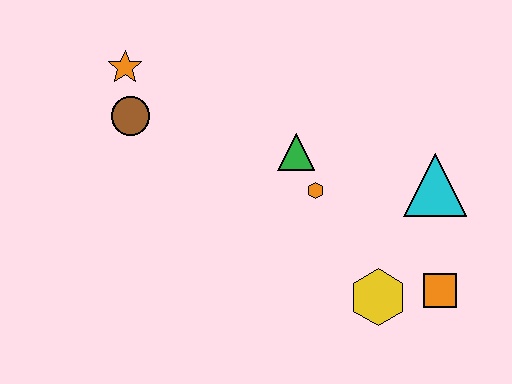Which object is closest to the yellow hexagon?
The orange square is closest to the yellow hexagon.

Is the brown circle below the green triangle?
No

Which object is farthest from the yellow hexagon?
The orange star is farthest from the yellow hexagon.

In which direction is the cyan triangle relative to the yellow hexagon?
The cyan triangle is above the yellow hexagon.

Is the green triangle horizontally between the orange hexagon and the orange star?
Yes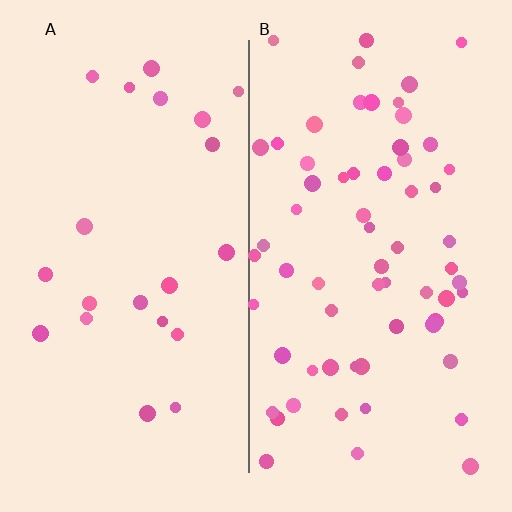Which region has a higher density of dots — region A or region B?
B (the right).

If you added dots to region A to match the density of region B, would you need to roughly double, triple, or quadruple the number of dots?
Approximately triple.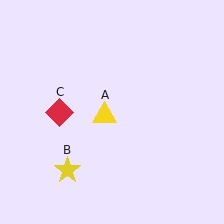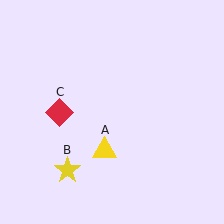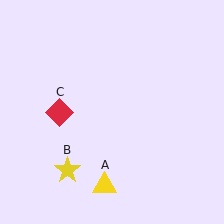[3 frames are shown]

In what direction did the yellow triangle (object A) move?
The yellow triangle (object A) moved down.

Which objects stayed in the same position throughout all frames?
Yellow star (object B) and red diamond (object C) remained stationary.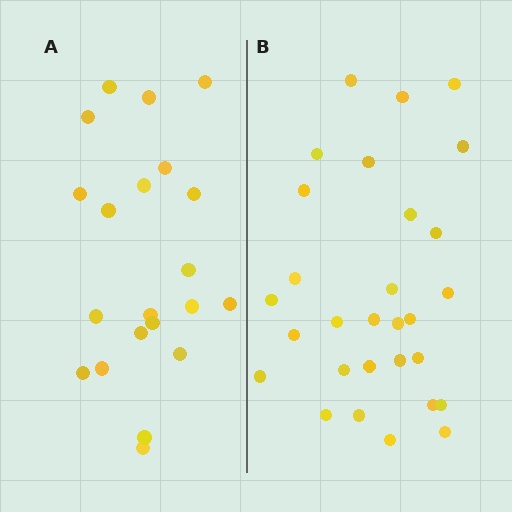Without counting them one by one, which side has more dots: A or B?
Region B (the right region) has more dots.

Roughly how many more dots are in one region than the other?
Region B has roughly 8 or so more dots than region A.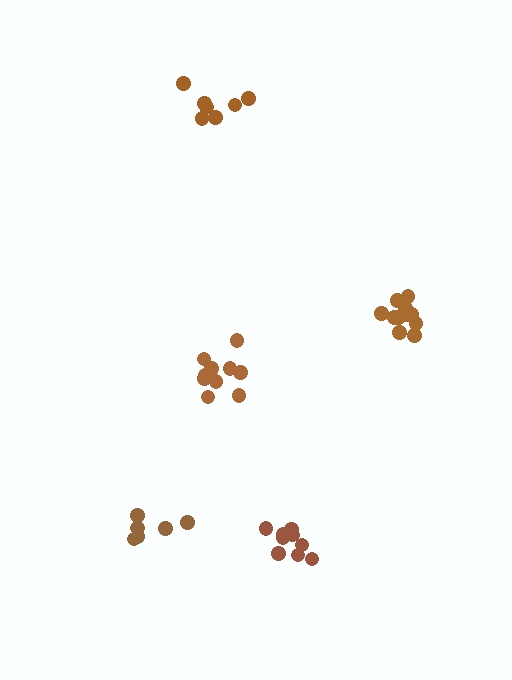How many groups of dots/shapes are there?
There are 5 groups.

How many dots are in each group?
Group 1: 10 dots, Group 2: 9 dots, Group 3: 11 dots, Group 4: 7 dots, Group 5: 6 dots (43 total).